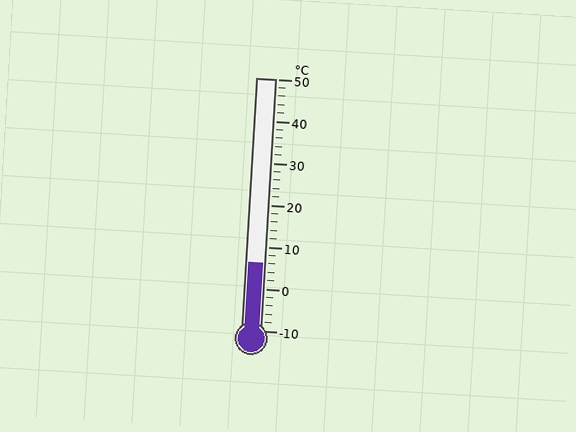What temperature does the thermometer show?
The thermometer shows approximately 6°C.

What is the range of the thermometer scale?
The thermometer scale ranges from -10°C to 50°C.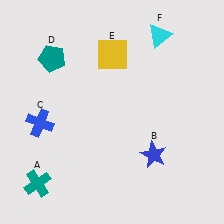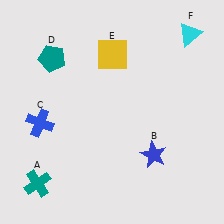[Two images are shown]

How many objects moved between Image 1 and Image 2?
1 object moved between the two images.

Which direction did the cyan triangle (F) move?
The cyan triangle (F) moved right.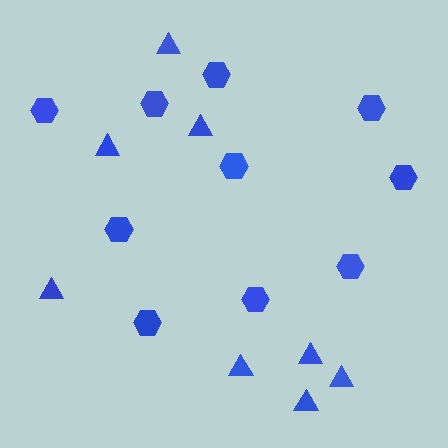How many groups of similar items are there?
There are 2 groups: one group of triangles (8) and one group of hexagons (10).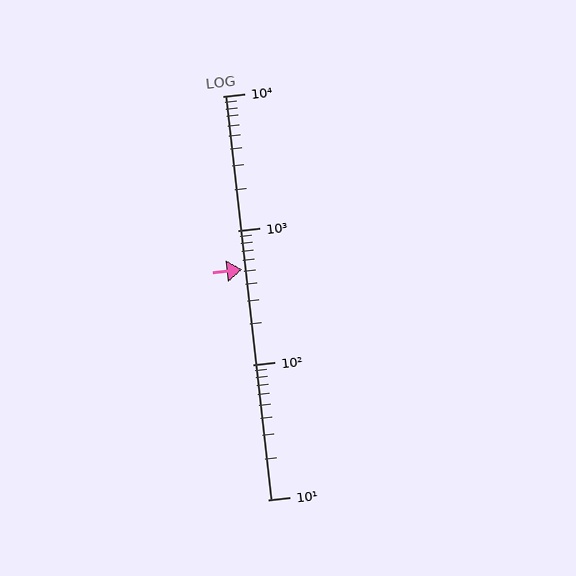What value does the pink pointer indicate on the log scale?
The pointer indicates approximately 510.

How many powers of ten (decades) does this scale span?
The scale spans 3 decades, from 10 to 10000.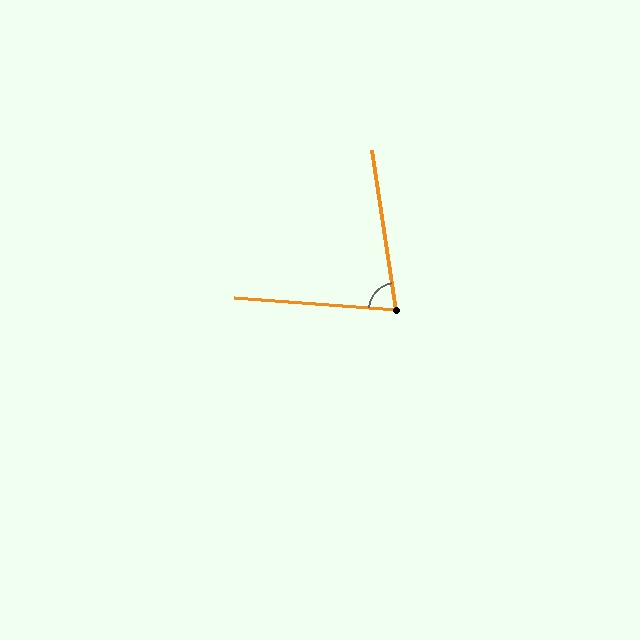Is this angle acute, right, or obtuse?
It is acute.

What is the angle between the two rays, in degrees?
Approximately 77 degrees.